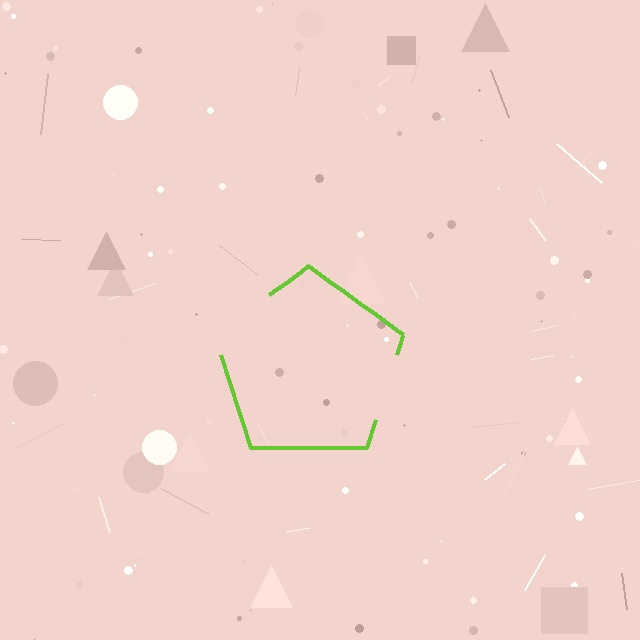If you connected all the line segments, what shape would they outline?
They would outline a pentagon.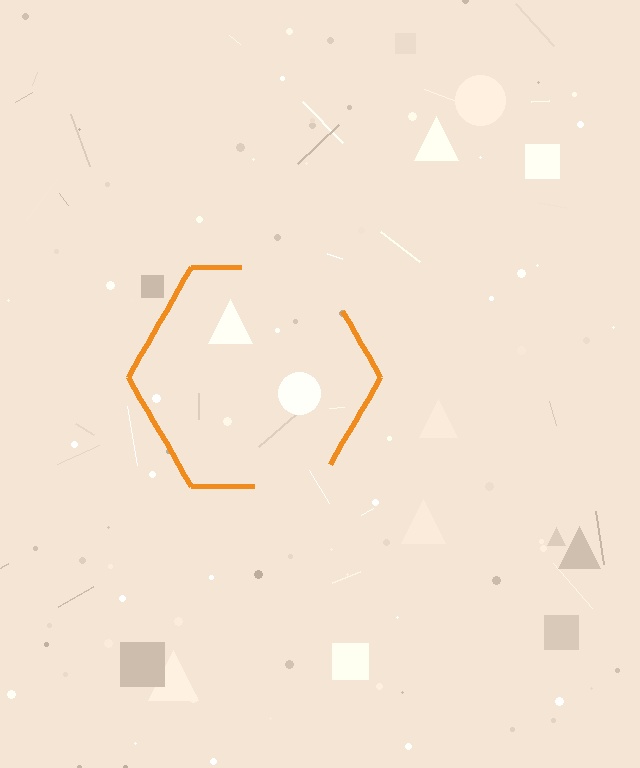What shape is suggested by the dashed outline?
The dashed outline suggests a hexagon.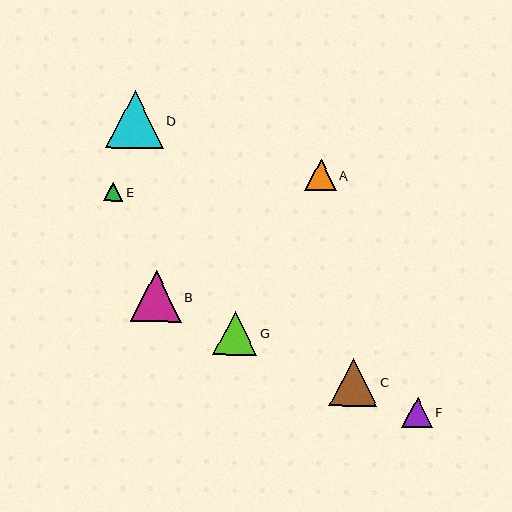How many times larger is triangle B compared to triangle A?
Triangle B is approximately 1.6 times the size of triangle A.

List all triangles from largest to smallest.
From largest to smallest: D, B, C, G, A, F, E.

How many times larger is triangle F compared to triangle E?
Triangle F is approximately 1.6 times the size of triangle E.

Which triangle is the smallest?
Triangle E is the smallest with a size of approximately 19 pixels.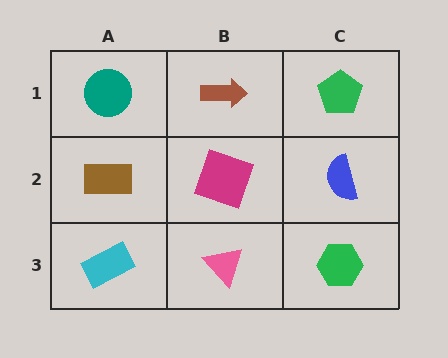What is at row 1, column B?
A brown arrow.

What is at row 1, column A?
A teal circle.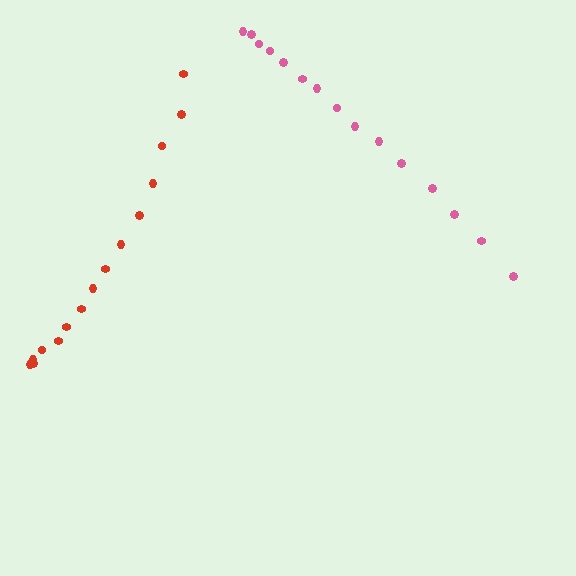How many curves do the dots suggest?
There are 2 distinct paths.